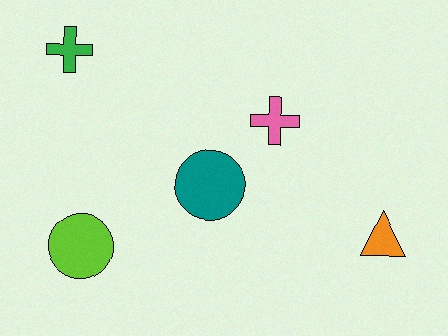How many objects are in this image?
There are 5 objects.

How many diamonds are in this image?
There are no diamonds.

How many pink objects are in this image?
There is 1 pink object.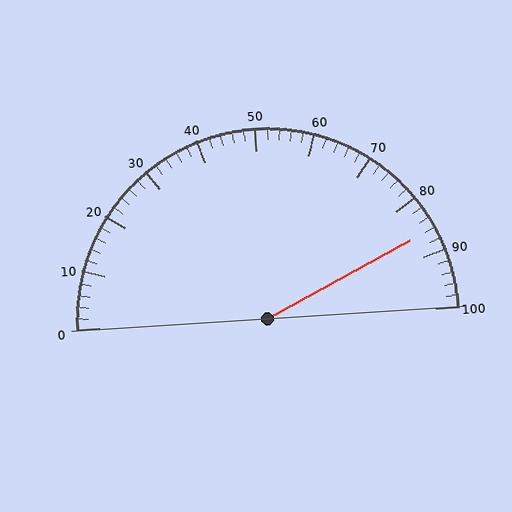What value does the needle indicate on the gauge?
The needle indicates approximately 86.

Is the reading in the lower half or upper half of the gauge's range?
The reading is in the upper half of the range (0 to 100).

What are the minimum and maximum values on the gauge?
The gauge ranges from 0 to 100.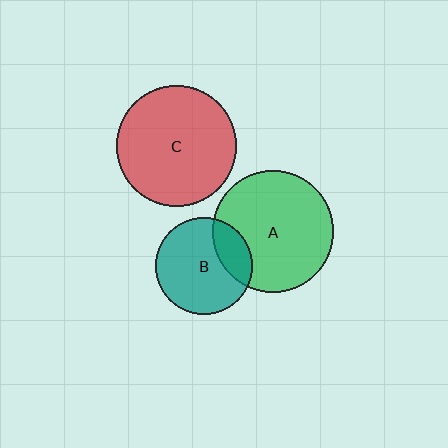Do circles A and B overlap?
Yes.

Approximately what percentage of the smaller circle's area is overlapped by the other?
Approximately 20%.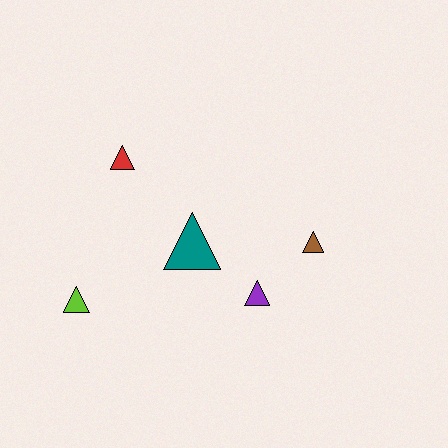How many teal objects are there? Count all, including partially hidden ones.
There is 1 teal object.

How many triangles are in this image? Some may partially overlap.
There are 5 triangles.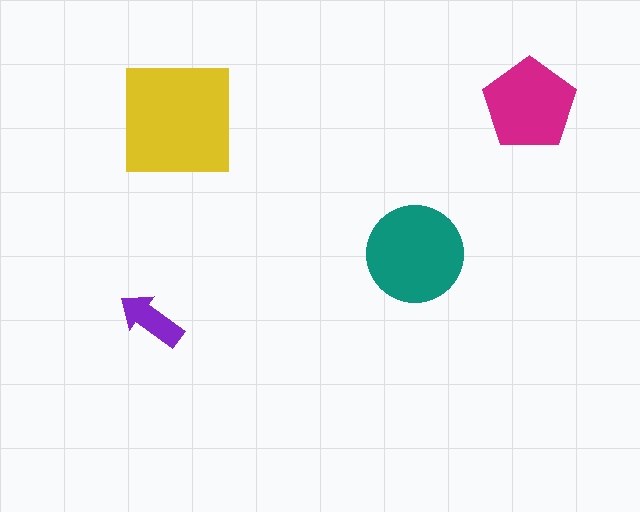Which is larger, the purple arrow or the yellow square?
The yellow square.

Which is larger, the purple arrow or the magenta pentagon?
The magenta pentagon.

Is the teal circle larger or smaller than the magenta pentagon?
Larger.